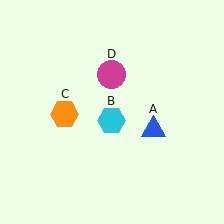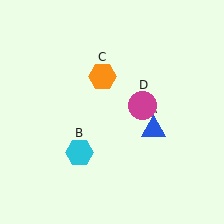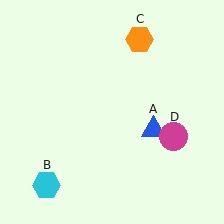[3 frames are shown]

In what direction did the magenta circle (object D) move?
The magenta circle (object D) moved down and to the right.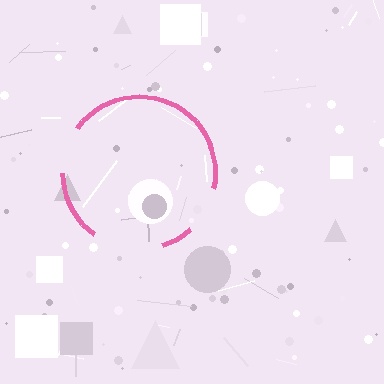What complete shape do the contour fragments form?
The contour fragments form a circle.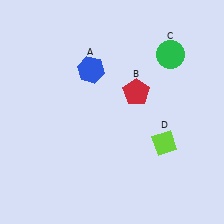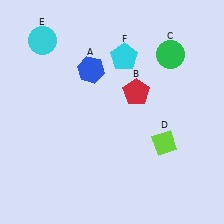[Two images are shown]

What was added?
A cyan circle (E), a cyan pentagon (F) were added in Image 2.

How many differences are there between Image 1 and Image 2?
There are 2 differences between the two images.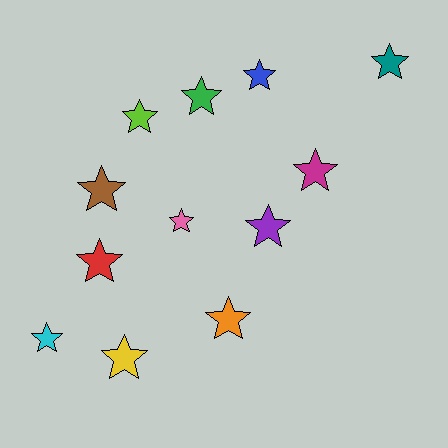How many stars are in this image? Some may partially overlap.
There are 12 stars.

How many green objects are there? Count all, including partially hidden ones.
There is 1 green object.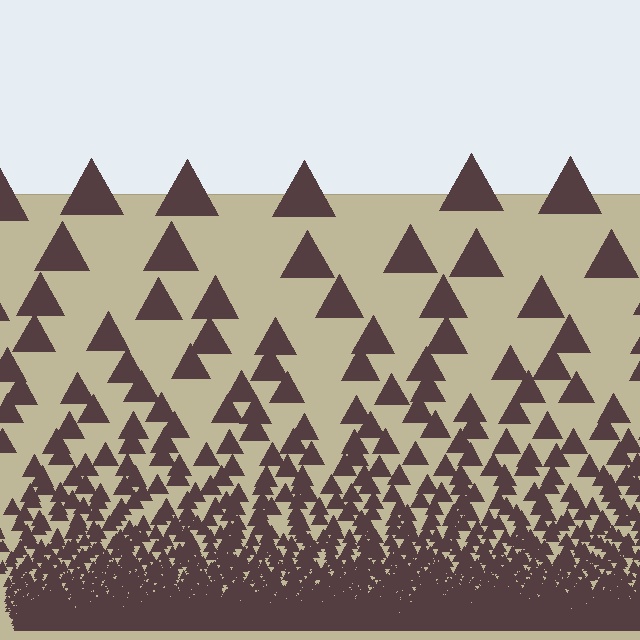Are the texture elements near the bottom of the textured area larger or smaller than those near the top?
Smaller. The gradient is inverted — elements near the bottom are smaller and denser.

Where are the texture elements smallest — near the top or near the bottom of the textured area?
Near the bottom.